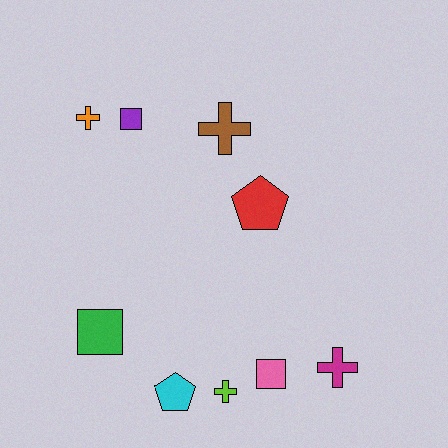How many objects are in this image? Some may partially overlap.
There are 9 objects.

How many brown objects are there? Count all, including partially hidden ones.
There is 1 brown object.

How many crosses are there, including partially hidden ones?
There are 4 crosses.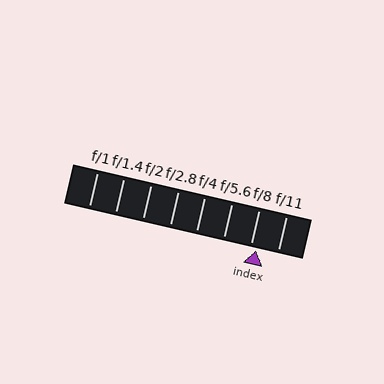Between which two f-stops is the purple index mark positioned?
The index mark is between f/8 and f/11.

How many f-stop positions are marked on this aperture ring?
There are 8 f-stop positions marked.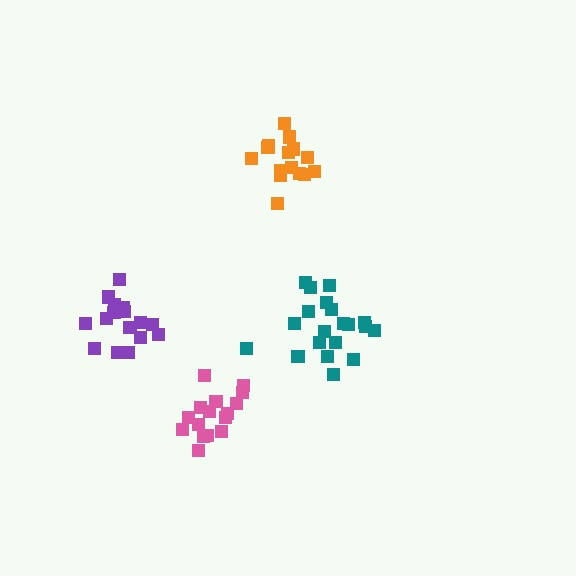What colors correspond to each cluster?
The clusters are colored: teal, pink, purple, orange.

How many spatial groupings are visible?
There are 4 spatial groupings.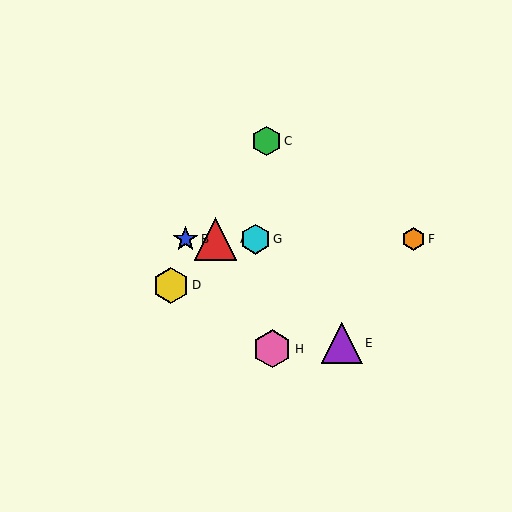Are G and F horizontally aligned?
Yes, both are at y≈239.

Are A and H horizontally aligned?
No, A is at y≈239 and H is at y≈349.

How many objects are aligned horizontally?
4 objects (A, B, F, G) are aligned horizontally.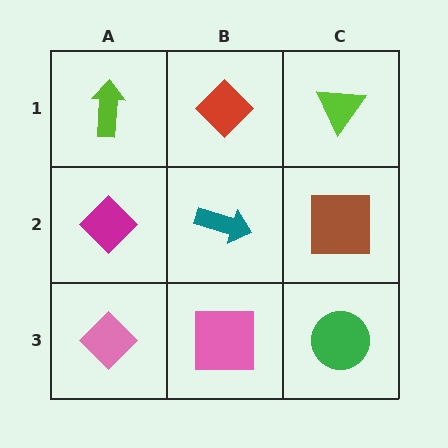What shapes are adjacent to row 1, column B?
A teal arrow (row 2, column B), a lime arrow (row 1, column A), a lime triangle (row 1, column C).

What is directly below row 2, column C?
A green circle.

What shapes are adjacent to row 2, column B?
A red diamond (row 1, column B), a pink square (row 3, column B), a magenta diamond (row 2, column A), a brown square (row 2, column C).